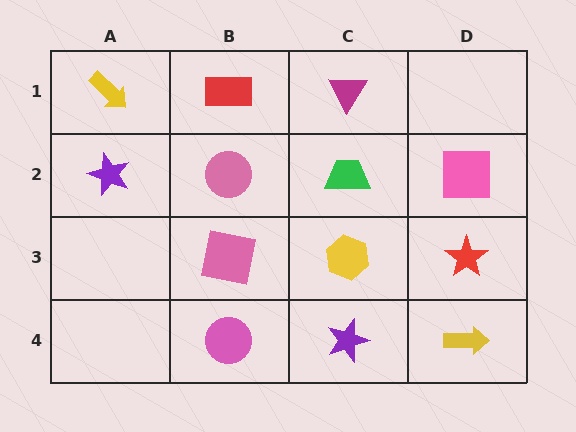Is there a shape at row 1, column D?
No, that cell is empty.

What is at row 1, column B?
A red rectangle.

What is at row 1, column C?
A magenta triangle.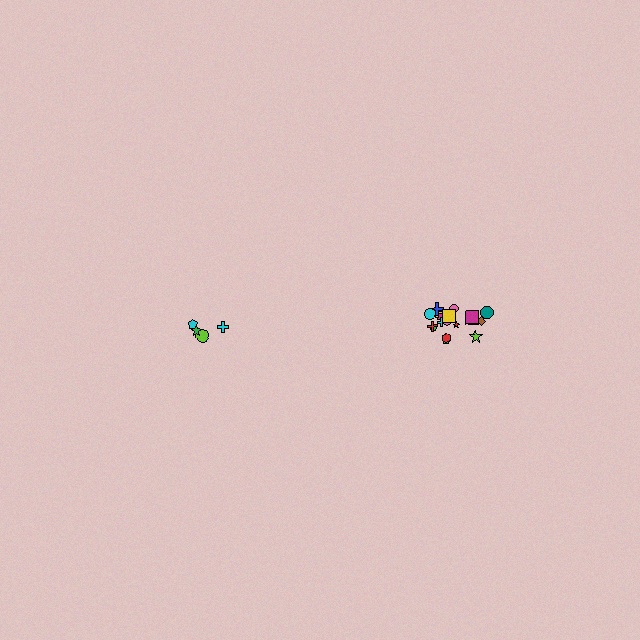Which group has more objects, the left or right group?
The right group.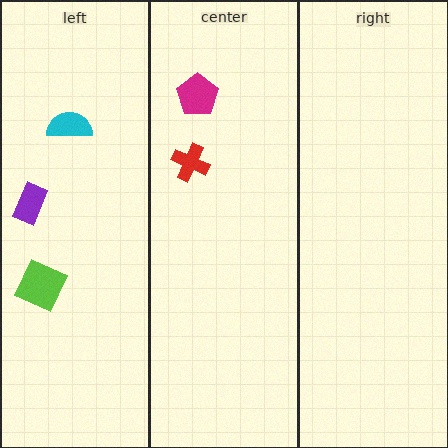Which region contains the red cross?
The center region.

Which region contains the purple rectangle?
The left region.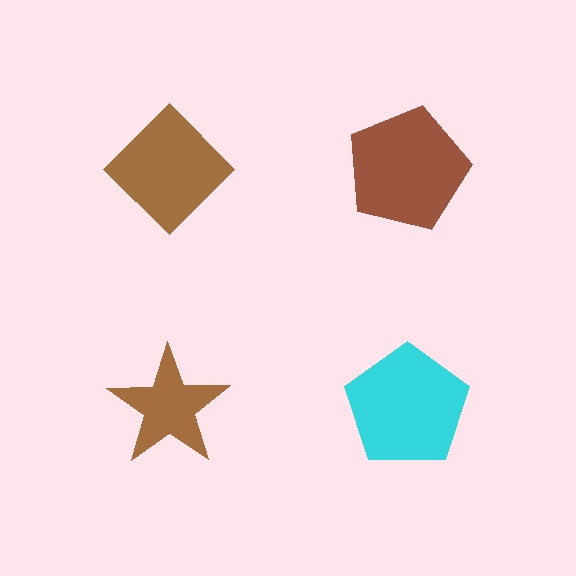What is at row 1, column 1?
A brown diamond.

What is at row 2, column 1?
A brown star.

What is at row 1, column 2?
A brown pentagon.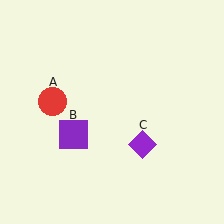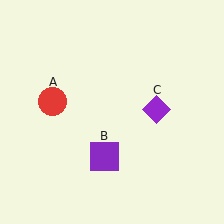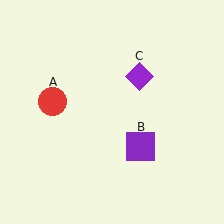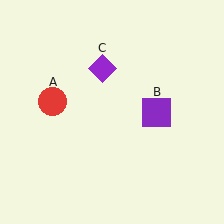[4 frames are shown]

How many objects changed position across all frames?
2 objects changed position: purple square (object B), purple diamond (object C).